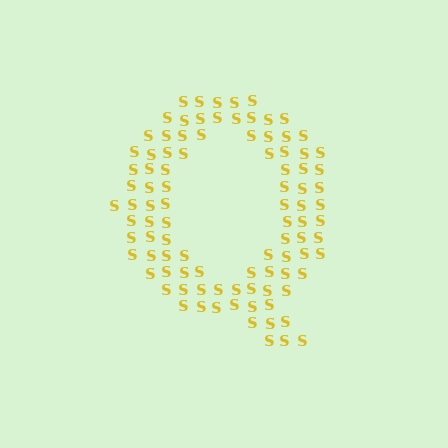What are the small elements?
The small elements are letter S's.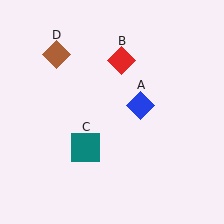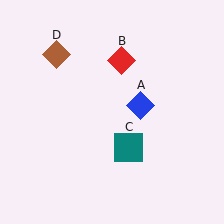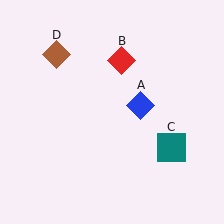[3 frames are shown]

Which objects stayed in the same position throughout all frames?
Blue diamond (object A) and red diamond (object B) and brown diamond (object D) remained stationary.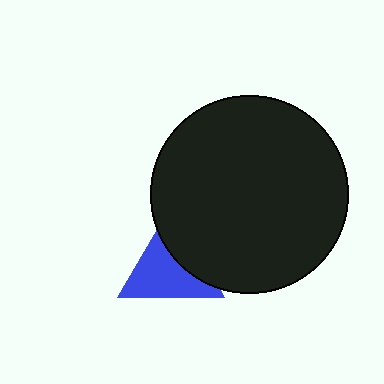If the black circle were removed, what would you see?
You would see the complete blue triangle.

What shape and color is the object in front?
The object in front is a black circle.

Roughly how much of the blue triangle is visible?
About half of it is visible (roughly 63%).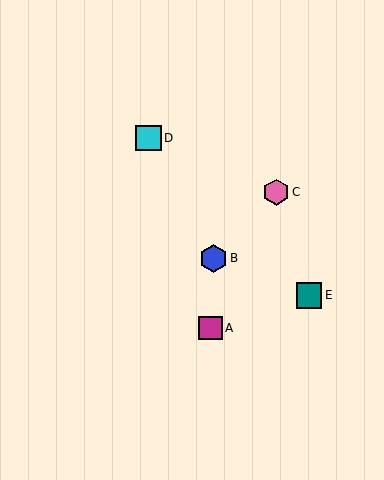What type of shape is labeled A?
Shape A is a magenta square.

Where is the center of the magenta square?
The center of the magenta square is at (211, 328).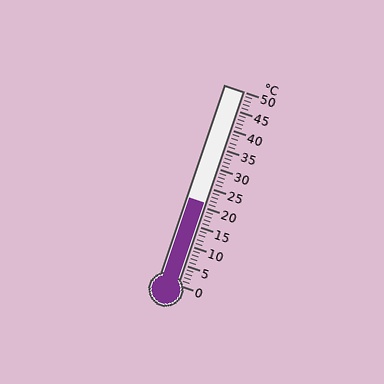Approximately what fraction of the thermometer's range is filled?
The thermometer is filled to approximately 40% of its range.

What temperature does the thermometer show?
The thermometer shows approximately 21°C.